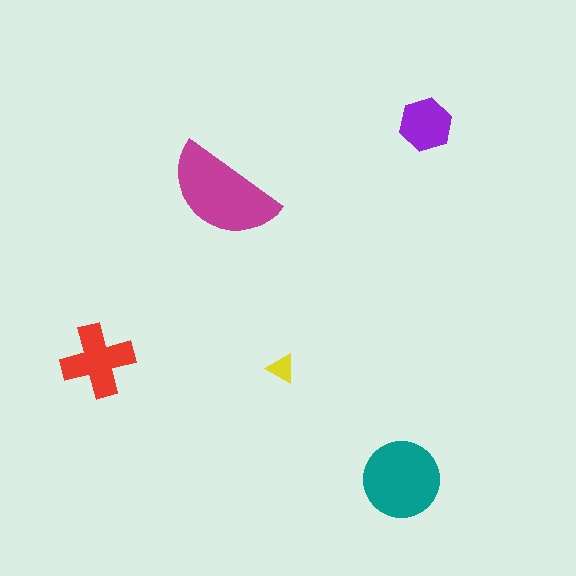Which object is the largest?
The magenta semicircle.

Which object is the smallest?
The yellow triangle.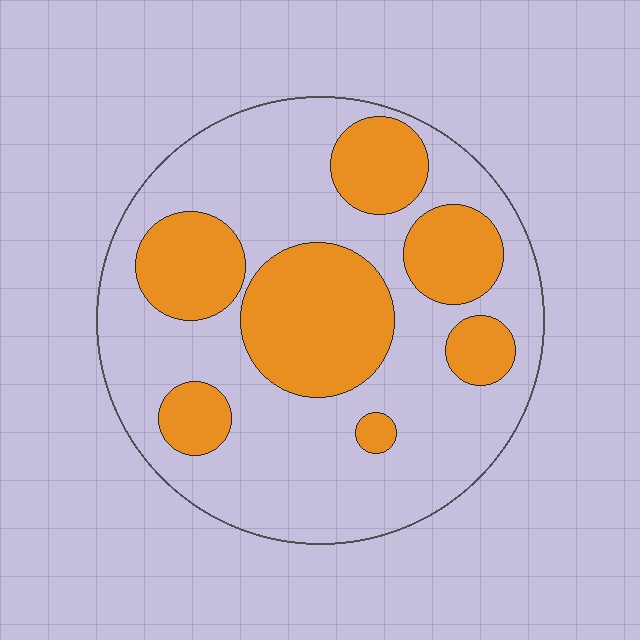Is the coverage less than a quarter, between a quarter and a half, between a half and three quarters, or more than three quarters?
Between a quarter and a half.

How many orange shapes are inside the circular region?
7.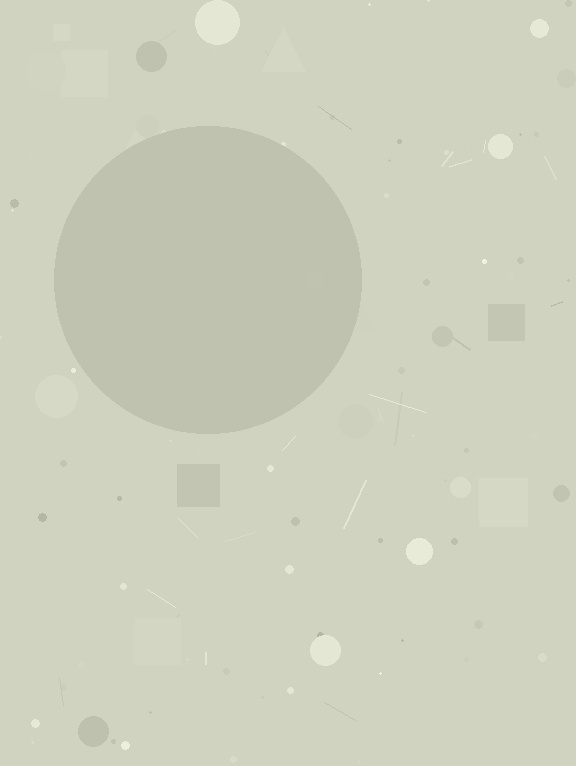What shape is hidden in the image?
A circle is hidden in the image.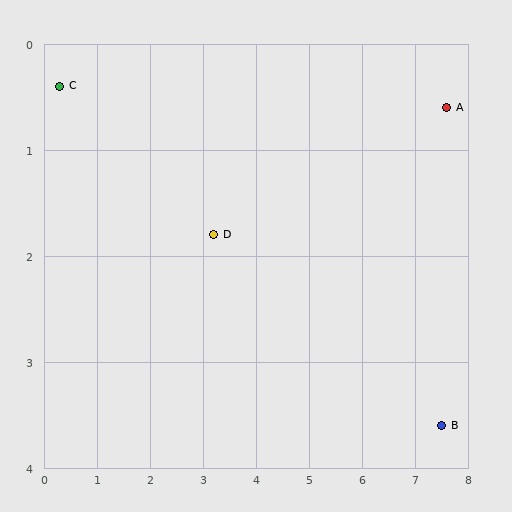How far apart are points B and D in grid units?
Points B and D are about 4.7 grid units apart.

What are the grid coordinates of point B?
Point B is at approximately (7.5, 3.6).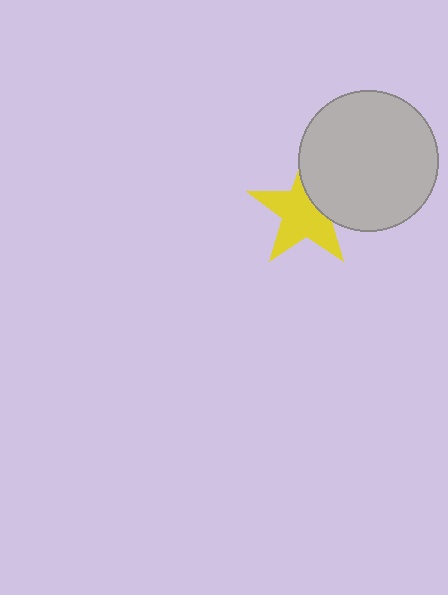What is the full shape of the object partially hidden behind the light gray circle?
The partially hidden object is a yellow star.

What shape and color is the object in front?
The object in front is a light gray circle.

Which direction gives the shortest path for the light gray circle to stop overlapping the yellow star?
Moving toward the upper-right gives the shortest separation.